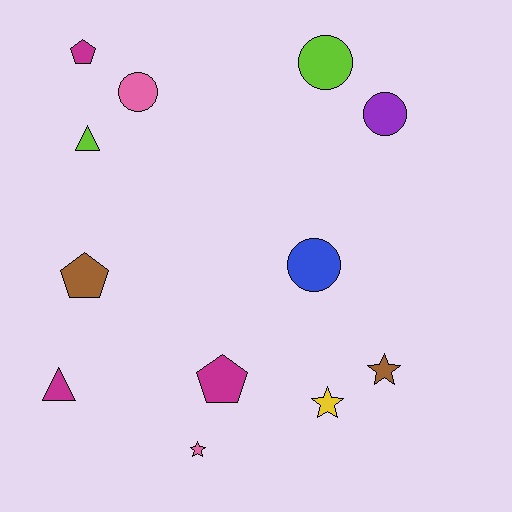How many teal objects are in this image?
There are no teal objects.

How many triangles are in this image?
There are 2 triangles.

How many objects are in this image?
There are 12 objects.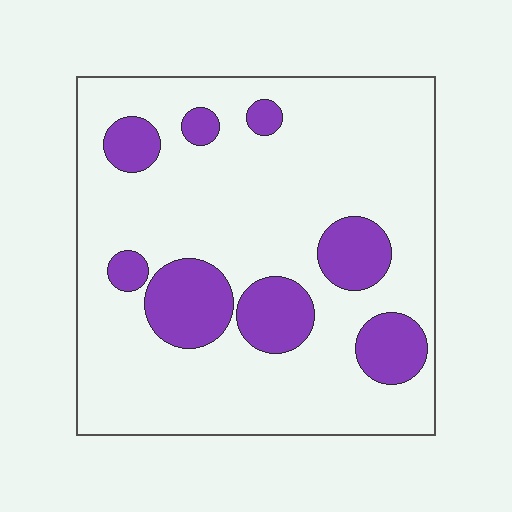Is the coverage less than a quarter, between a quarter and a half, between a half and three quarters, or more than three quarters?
Less than a quarter.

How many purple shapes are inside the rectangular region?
8.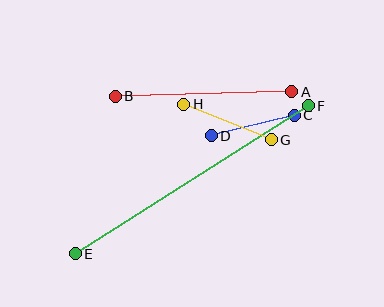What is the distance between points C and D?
The distance is approximately 85 pixels.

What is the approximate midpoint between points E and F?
The midpoint is at approximately (192, 180) pixels.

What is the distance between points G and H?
The distance is approximately 94 pixels.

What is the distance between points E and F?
The distance is approximately 276 pixels.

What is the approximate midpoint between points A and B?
The midpoint is at approximately (203, 94) pixels.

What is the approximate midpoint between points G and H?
The midpoint is at approximately (228, 122) pixels.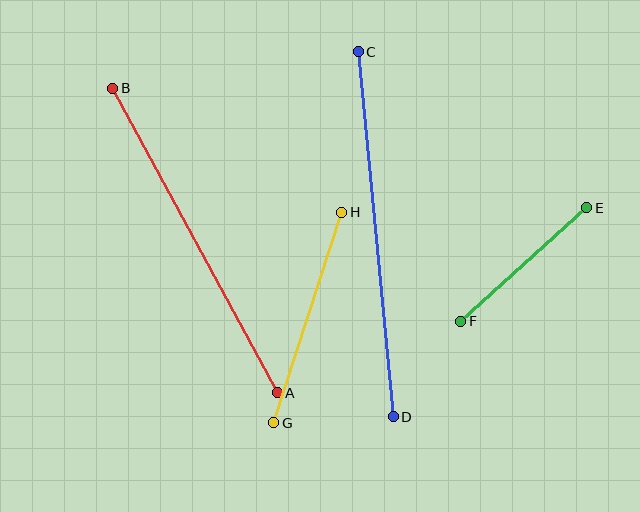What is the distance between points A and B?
The distance is approximately 346 pixels.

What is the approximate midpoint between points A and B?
The midpoint is at approximately (195, 240) pixels.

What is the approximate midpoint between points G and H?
The midpoint is at approximately (308, 317) pixels.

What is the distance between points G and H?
The distance is approximately 222 pixels.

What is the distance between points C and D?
The distance is approximately 367 pixels.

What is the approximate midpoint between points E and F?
The midpoint is at approximately (524, 264) pixels.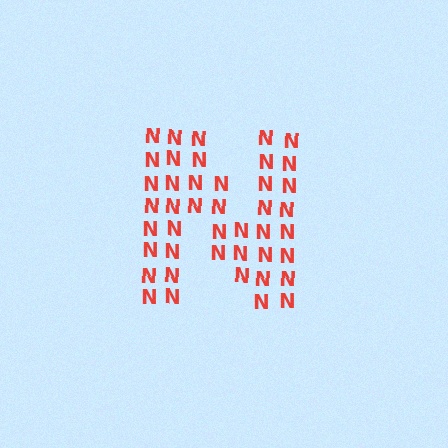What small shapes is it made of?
It is made of small letter N's.